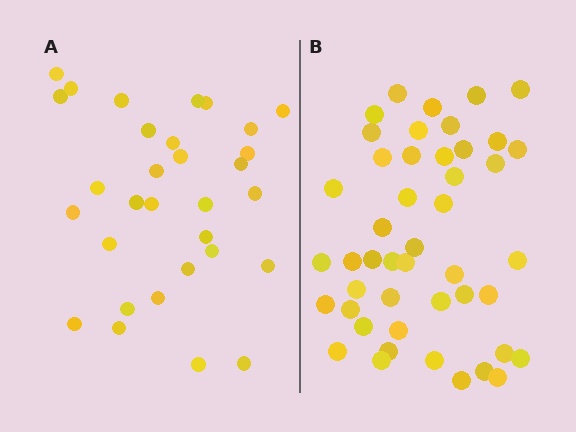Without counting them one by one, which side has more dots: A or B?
Region B (the right region) has more dots.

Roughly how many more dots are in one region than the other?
Region B has approximately 15 more dots than region A.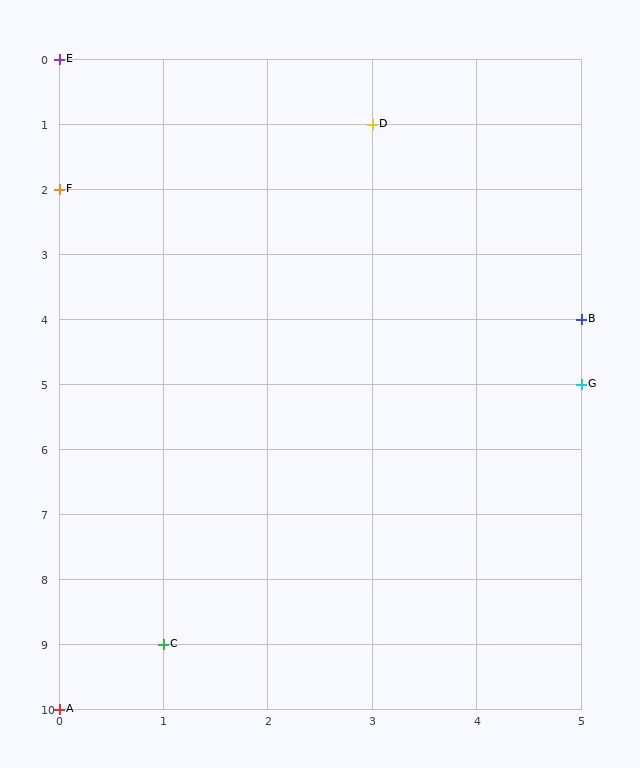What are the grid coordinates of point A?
Point A is at grid coordinates (0, 10).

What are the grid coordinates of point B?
Point B is at grid coordinates (5, 4).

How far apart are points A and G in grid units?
Points A and G are 5 columns and 5 rows apart (about 7.1 grid units diagonally).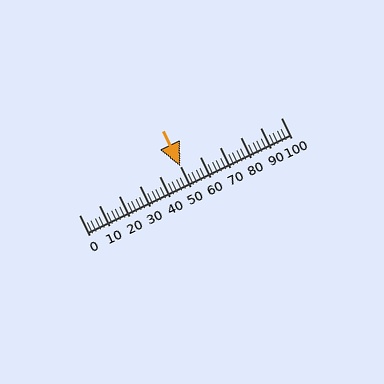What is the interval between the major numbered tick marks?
The major tick marks are spaced 10 units apart.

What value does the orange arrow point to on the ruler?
The orange arrow points to approximately 50.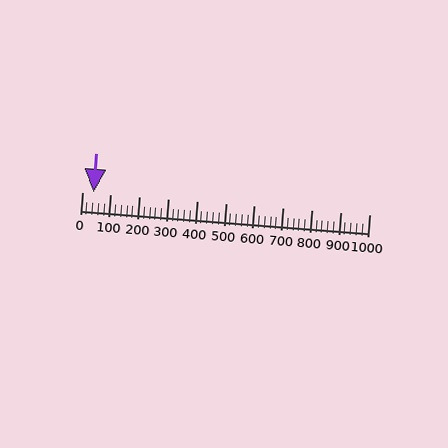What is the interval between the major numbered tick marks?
The major tick marks are spaced 100 units apart.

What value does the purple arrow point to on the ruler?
The purple arrow points to approximately 40.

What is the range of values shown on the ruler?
The ruler shows values from 0 to 1000.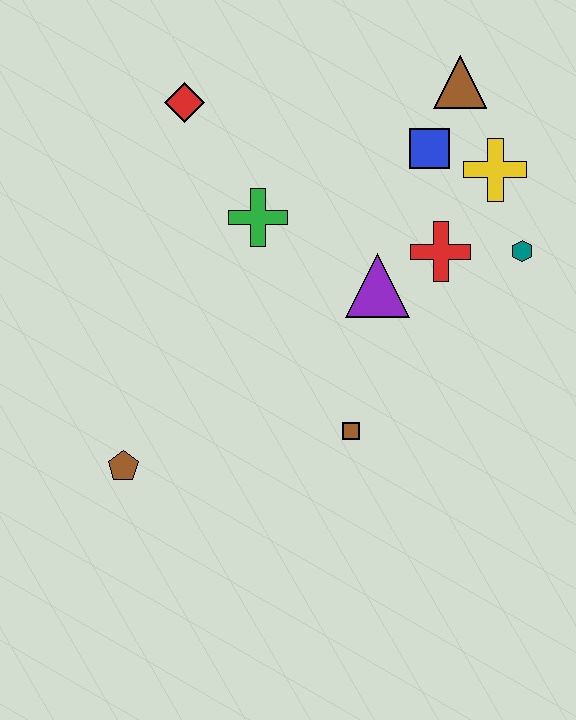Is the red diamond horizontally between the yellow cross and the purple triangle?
No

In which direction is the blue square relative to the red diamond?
The blue square is to the right of the red diamond.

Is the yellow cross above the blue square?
No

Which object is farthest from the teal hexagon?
The brown pentagon is farthest from the teal hexagon.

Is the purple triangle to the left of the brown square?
No